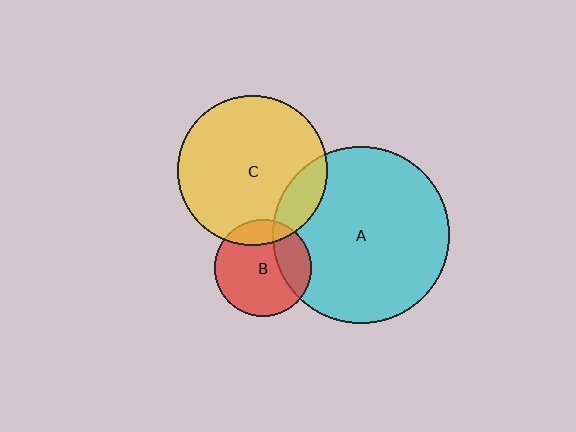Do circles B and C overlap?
Yes.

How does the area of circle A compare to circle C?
Approximately 1.4 times.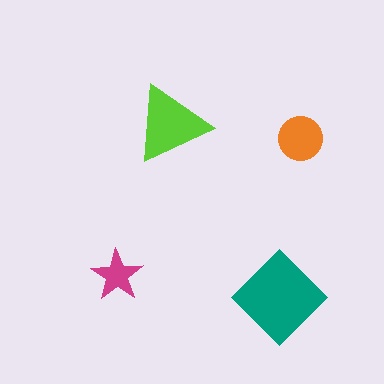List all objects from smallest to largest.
The magenta star, the orange circle, the lime triangle, the teal diamond.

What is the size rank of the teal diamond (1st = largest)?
1st.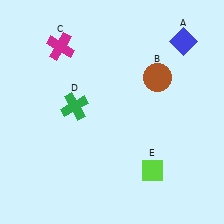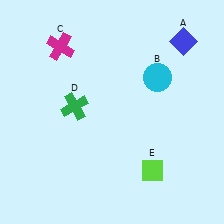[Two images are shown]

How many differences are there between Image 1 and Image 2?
There is 1 difference between the two images.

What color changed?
The circle (B) changed from brown in Image 1 to cyan in Image 2.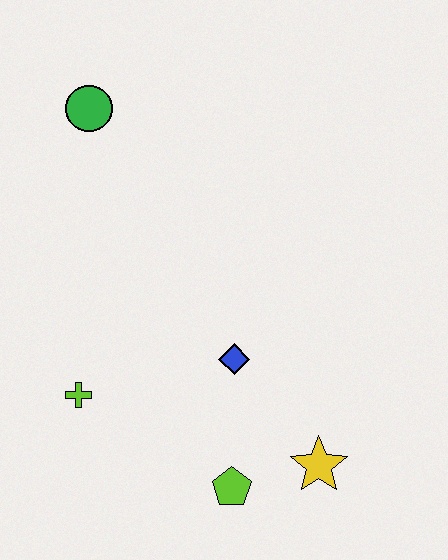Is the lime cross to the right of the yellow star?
No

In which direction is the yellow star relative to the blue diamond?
The yellow star is below the blue diamond.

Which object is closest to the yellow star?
The lime pentagon is closest to the yellow star.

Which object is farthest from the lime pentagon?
The green circle is farthest from the lime pentagon.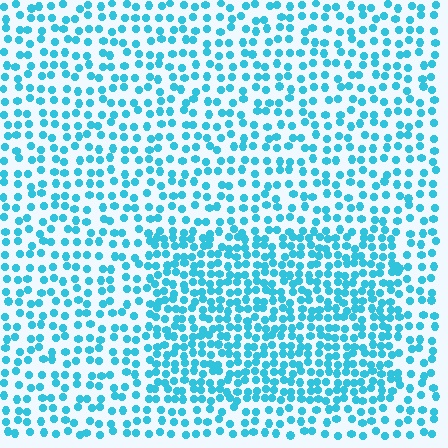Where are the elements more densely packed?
The elements are more densely packed inside the rectangle boundary.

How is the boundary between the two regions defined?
The boundary is defined by a change in element density (approximately 1.7x ratio). All elements are the same color, size, and shape.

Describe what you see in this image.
The image contains small cyan elements arranged at two different densities. A rectangle-shaped region is visible where the elements are more densely packed than the surrounding area.